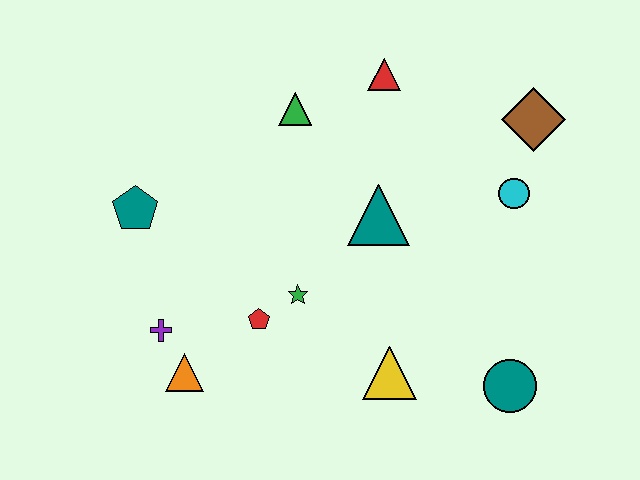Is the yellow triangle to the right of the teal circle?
No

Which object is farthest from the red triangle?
The orange triangle is farthest from the red triangle.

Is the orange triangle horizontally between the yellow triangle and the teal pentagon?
Yes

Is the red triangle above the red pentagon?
Yes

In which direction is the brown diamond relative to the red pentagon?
The brown diamond is to the right of the red pentagon.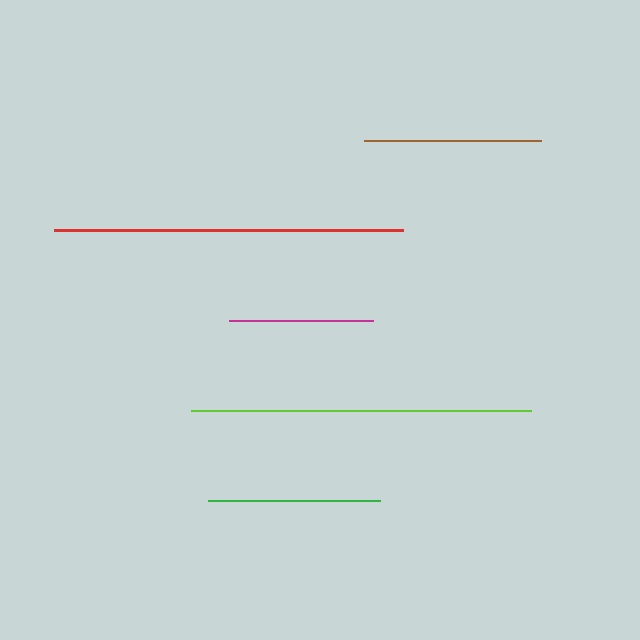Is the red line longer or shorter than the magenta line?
The red line is longer than the magenta line.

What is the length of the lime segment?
The lime segment is approximately 340 pixels long.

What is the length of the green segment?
The green segment is approximately 172 pixels long.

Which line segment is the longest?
The red line is the longest at approximately 349 pixels.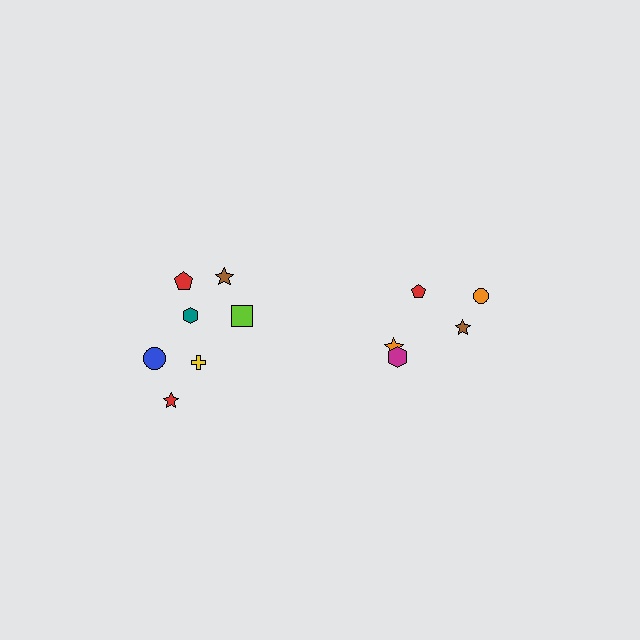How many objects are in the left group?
There are 7 objects.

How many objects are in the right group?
There are 5 objects.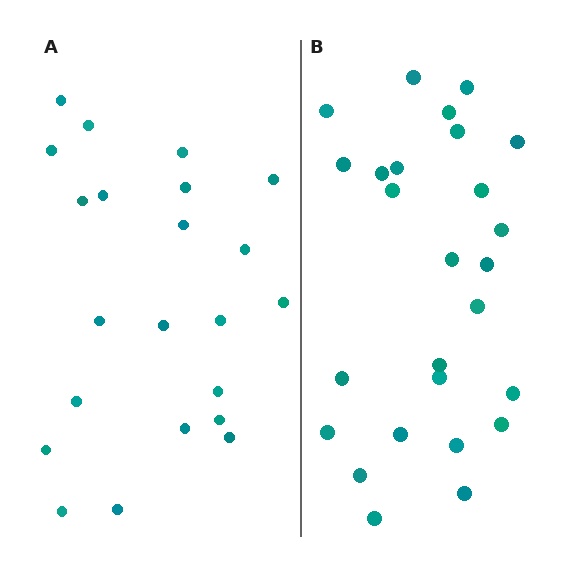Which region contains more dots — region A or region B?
Region B (the right region) has more dots.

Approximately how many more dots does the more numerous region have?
Region B has about 4 more dots than region A.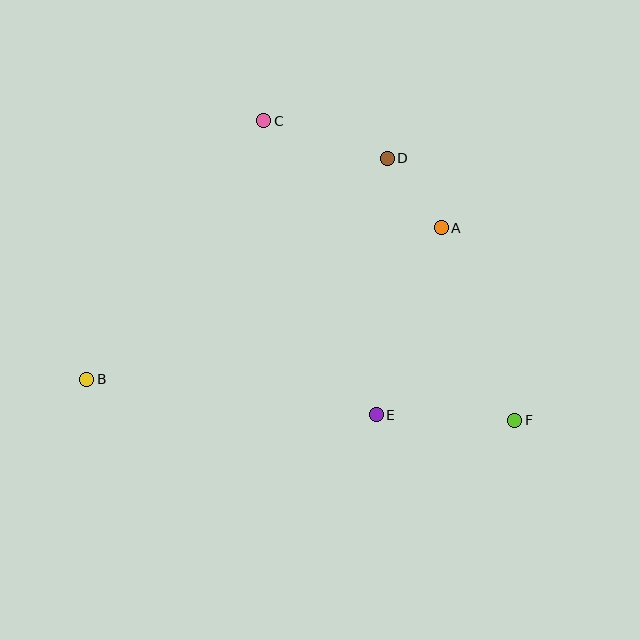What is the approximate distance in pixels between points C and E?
The distance between C and E is approximately 315 pixels.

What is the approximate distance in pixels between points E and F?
The distance between E and F is approximately 139 pixels.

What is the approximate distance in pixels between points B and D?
The distance between B and D is approximately 373 pixels.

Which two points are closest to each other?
Points A and D are closest to each other.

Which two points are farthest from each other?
Points B and F are farthest from each other.